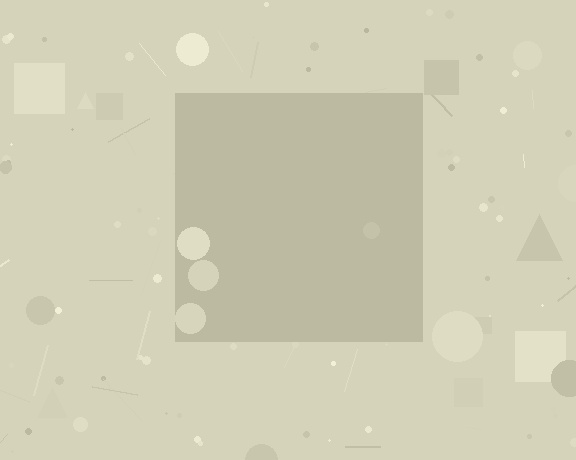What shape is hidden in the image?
A square is hidden in the image.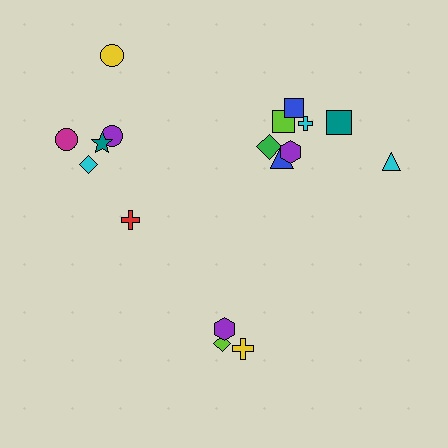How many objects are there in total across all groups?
There are 17 objects.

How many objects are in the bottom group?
There are 3 objects.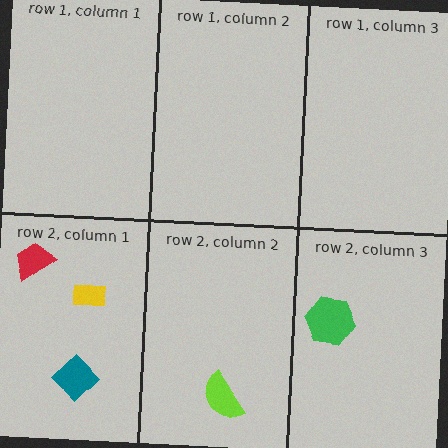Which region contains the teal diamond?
The row 2, column 1 region.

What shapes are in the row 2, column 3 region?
The green hexagon.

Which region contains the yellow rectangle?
The row 2, column 1 region.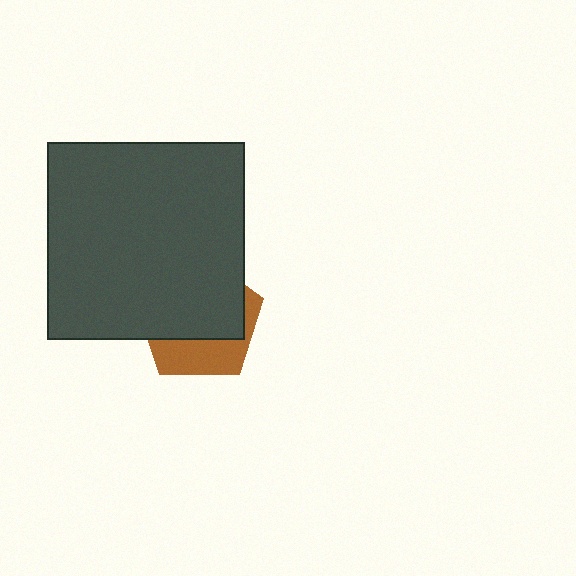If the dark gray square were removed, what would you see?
You would see the complete brown pentagon.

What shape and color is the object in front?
The object in front is a dark gray square.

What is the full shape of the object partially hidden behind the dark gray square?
The partially hidden object is a brown pentagon.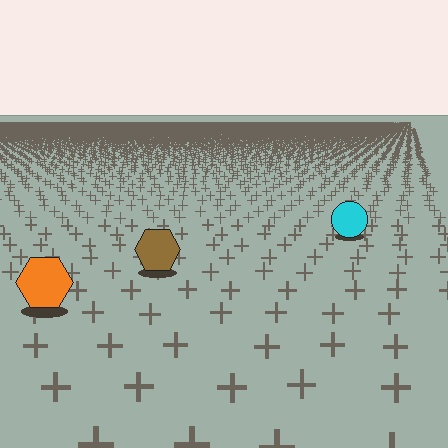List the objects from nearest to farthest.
From nearest to farthest: the orange hexagon, the brown hexagon, the cyan circle.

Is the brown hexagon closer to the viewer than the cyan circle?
Yes. The brown hexagon is closer — you can tell from the texture gradient: the ground texture is coarser near it.